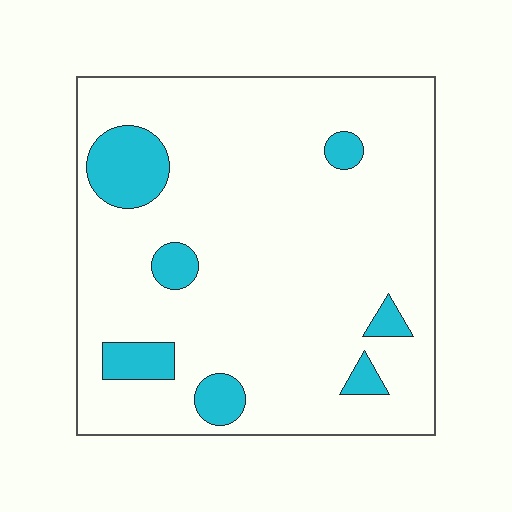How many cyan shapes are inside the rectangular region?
7.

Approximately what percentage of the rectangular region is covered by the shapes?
Approximately 10%.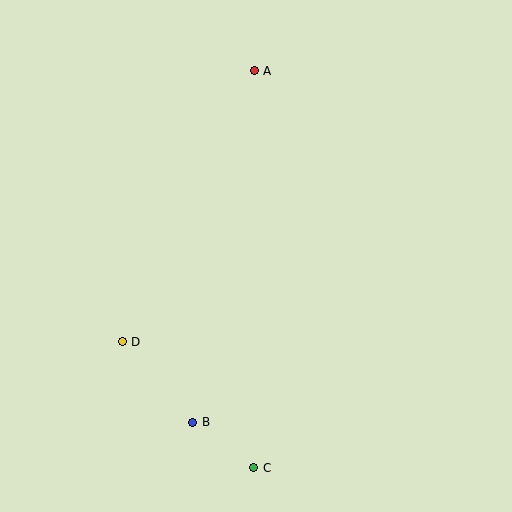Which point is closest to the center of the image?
Point D at (122, 342) is closest to the center.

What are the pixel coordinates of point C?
Point C is at (254, 468).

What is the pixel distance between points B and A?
The distance between B and A is 357 pixels.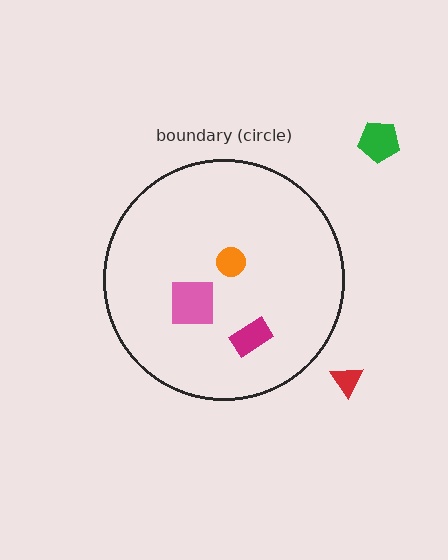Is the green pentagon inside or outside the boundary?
Outside.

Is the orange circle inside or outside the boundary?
Inside.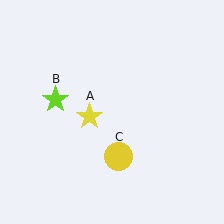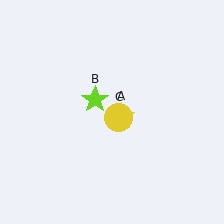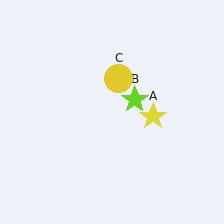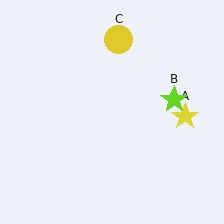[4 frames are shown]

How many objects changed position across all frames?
3 objects changed position: yellow star (object A), lime star (object B), yellow circle (object C).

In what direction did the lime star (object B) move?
The lime star (object B) moved right.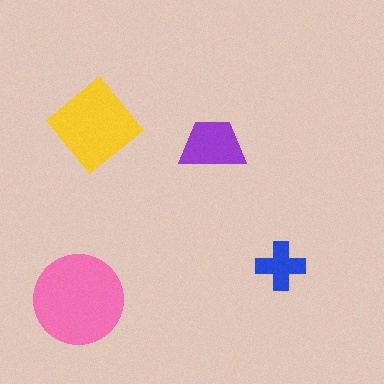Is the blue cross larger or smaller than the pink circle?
Smaller.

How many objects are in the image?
There are 4 objects in the image.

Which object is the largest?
The pink circle.